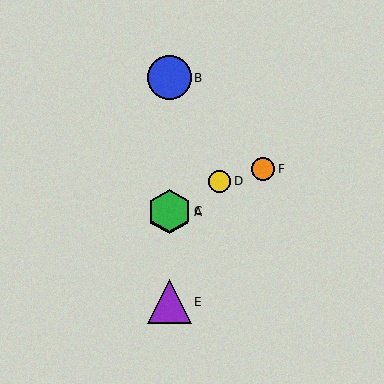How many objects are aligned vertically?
4 objects (A, B, C, E) are aligned vertically.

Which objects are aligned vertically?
Objects A, B, C, E are aligned vertically.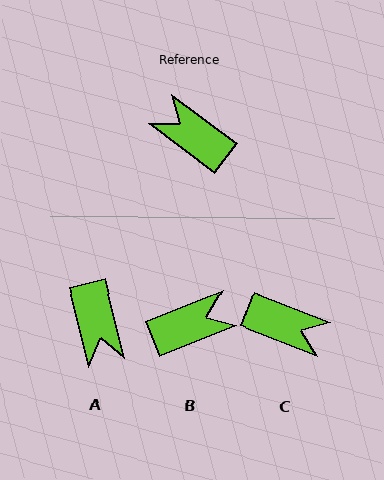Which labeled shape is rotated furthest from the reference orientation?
C, about 164 degrees away.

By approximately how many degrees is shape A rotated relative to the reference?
Approximately 141 degrees counter-clockwise.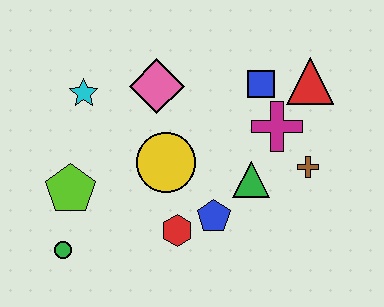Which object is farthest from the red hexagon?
The red triangle is farthest from the red hexagon.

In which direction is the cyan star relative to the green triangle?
The cyan star is to the left of the green triangle.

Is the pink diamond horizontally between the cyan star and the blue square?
Yes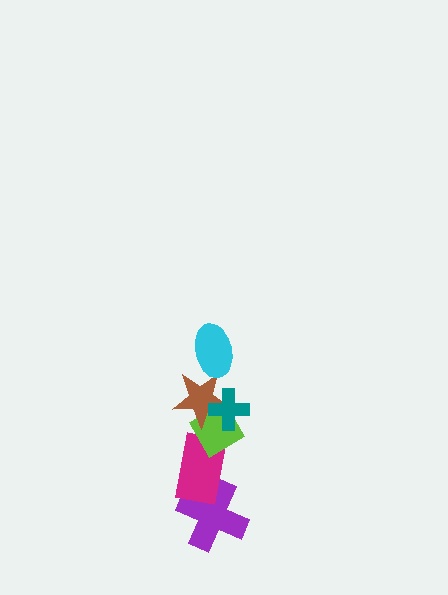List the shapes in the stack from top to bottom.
From top to bottom: the cyan ellipse, the teal cross, the brown star, the lime diamond, the magenta rectangle, the purple cross.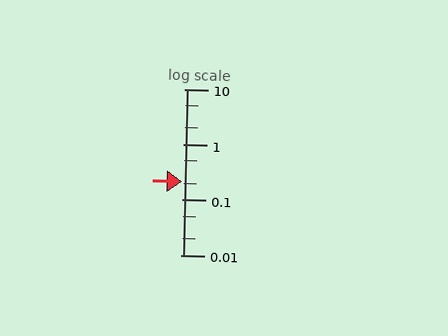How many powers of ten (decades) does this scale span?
The scale spans 3 decades, from 0.01 to 10.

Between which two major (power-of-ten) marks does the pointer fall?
The pointer is between 0.1 and 1.